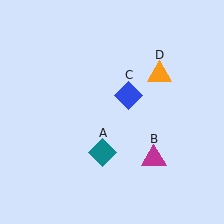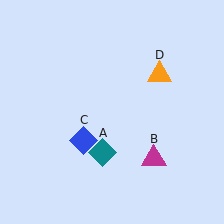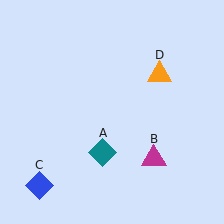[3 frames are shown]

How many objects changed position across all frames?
1 object changed position: blue diamond (object C).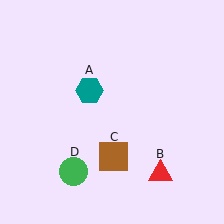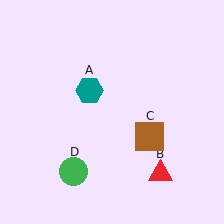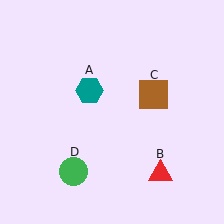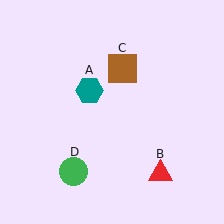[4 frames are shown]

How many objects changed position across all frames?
1 object changed position: brown square (object C).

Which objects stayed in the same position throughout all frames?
Teal hexagon (object A) and red triangle (object B) and green circle (object D) remained stationary.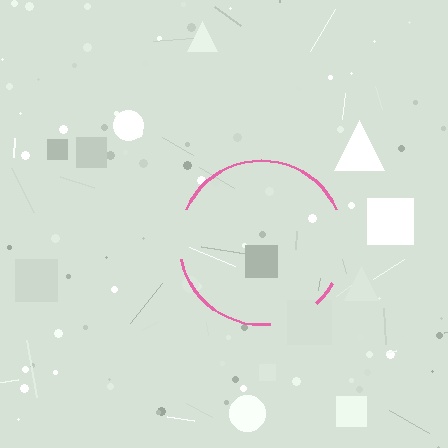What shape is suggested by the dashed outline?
The dashed outline suggests a circle.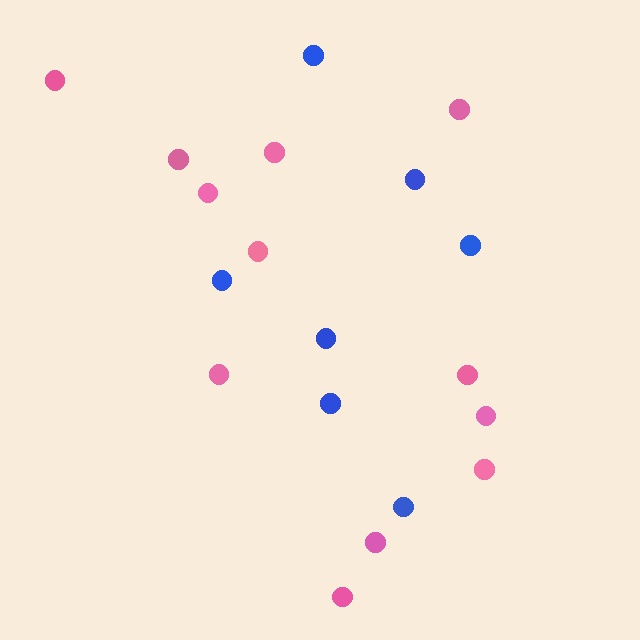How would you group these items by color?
There are 2 groups: one group of pink circles (12) and one group of blue circles (7).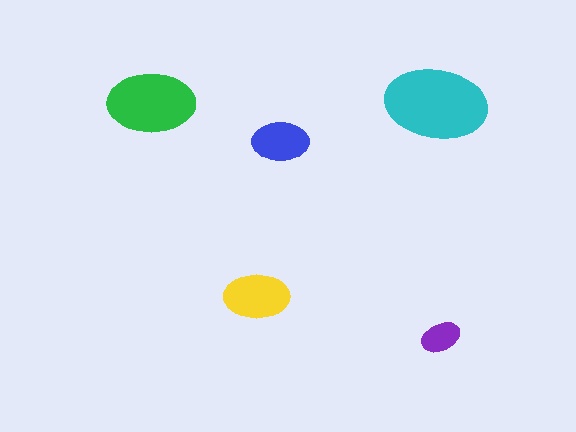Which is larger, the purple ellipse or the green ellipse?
The green one.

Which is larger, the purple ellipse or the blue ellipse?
The blue one.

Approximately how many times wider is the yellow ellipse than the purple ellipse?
About 1.5 times wider.